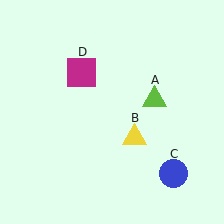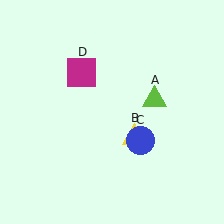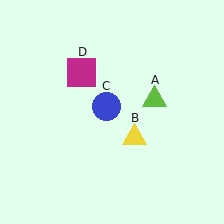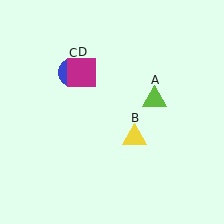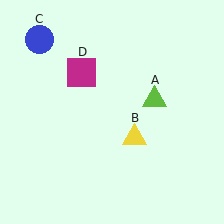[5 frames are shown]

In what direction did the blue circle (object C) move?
The blue circle (object C) moved up and to the left.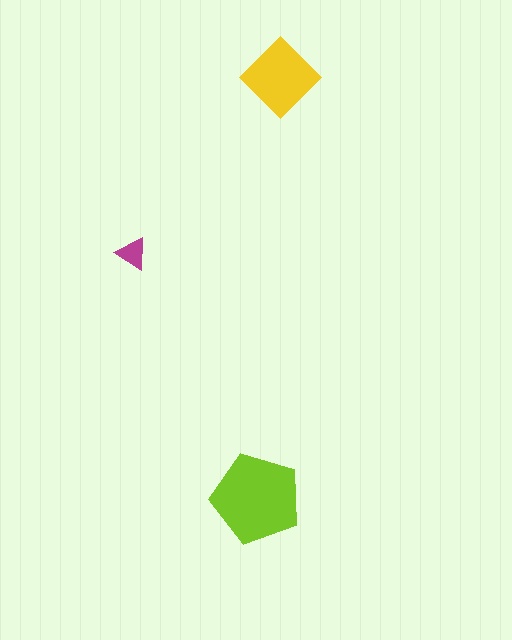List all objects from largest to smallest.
The lime pentagon, the yellow diamond, the magenta triangle.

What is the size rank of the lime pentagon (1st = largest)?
1st.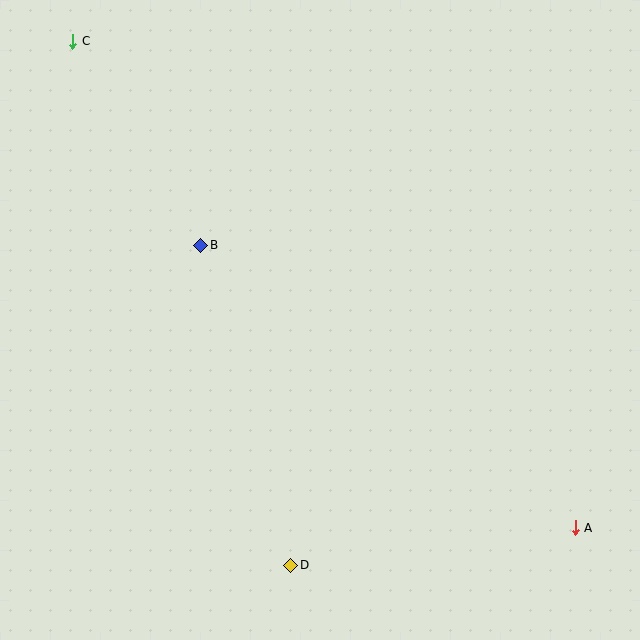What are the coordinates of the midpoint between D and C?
The midpoint between D and C is at (182, 303).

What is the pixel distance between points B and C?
The distance between B and C is 241 pixels.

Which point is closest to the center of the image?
Point B at (201, 245) is closest to the center.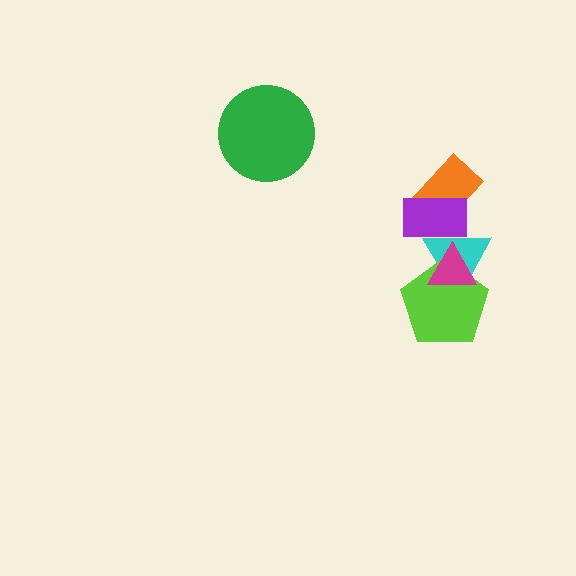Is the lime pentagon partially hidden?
Yes, it is partially covered by another shape.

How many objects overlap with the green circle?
0 objects overlap with the green circle.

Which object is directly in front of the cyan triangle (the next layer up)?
The lime pentagon is directly in front of the cyan triangle.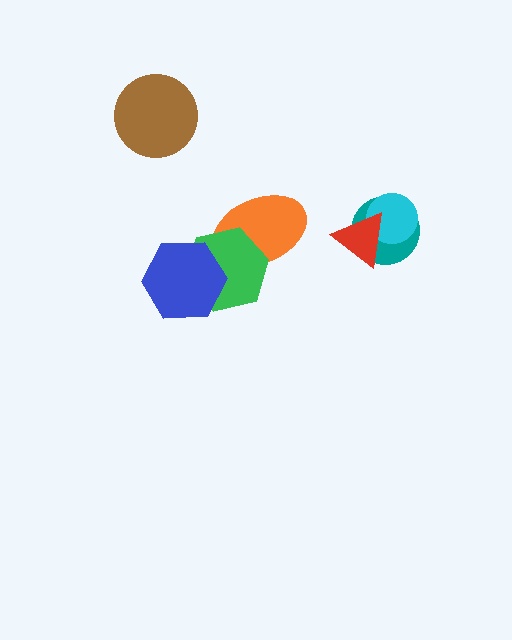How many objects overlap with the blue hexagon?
1 object overlaps with the blue hexagon.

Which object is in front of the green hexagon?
The blue hexagon is in front of the green hexagon.